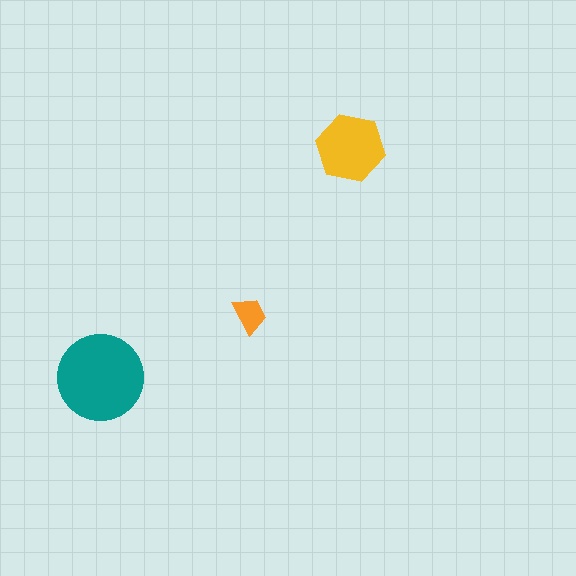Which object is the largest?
The teal circle.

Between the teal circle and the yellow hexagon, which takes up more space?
The teal circle.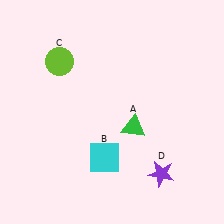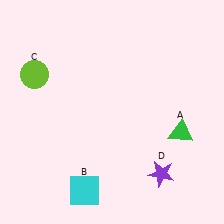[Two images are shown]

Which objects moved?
The objects that moved are: the green triangle (A), the cyan square (B), the lime circle (C).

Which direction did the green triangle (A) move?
The green triangle (A) moved right.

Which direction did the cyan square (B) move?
The cyan square (B) moved down.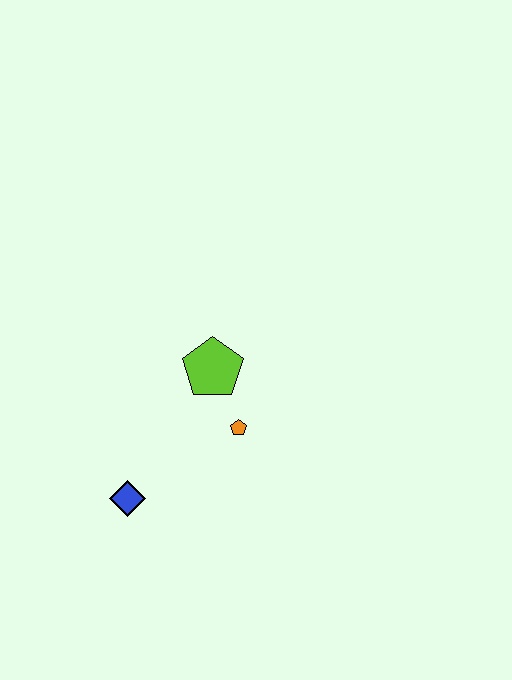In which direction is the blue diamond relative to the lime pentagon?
The blue diamond is below the lime pentagon.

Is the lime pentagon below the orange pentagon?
No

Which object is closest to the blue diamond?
The orange pentagon is closest to the blue diamond.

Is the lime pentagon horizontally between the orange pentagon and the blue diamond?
Yes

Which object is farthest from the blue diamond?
The lime pentagon is farthest from the blue diamond.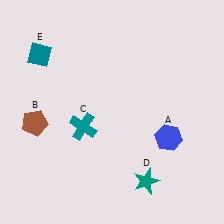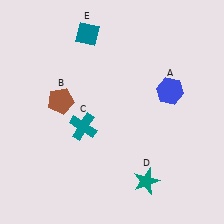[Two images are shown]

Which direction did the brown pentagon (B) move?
The brown pentagon (B) moved right.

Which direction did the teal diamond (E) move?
The teal diamond (E) moved right.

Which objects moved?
The objects that moved are: the blue hexagon (A), the brown pentagon (B), the teal diamond (E).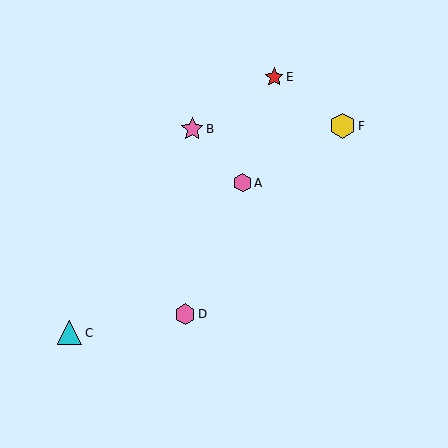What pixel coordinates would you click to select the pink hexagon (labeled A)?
Click at (242, 183) to select the pink hexagon A.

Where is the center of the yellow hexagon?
The center of the yellow hexagon is at (342, 126).